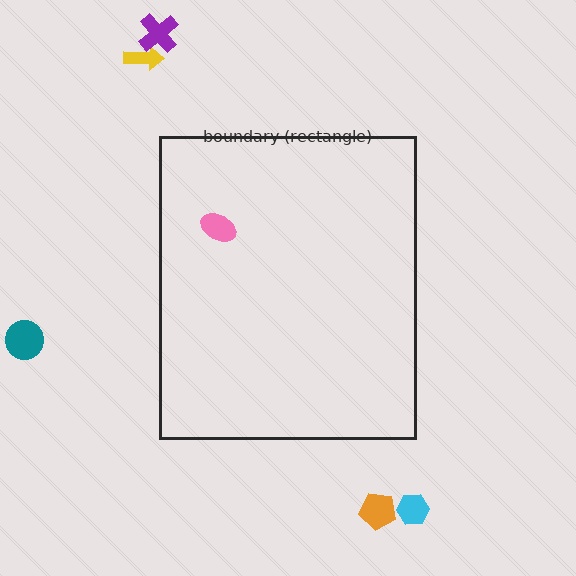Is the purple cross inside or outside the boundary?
Outside.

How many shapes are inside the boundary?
1 inside, 5 outside.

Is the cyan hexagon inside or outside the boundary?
Outside.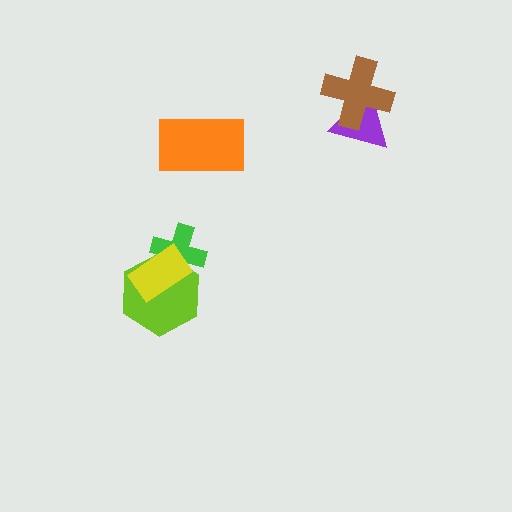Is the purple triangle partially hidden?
Yes, it is partially covered by another shape.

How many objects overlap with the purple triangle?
1 object overlaps with the purple triangle.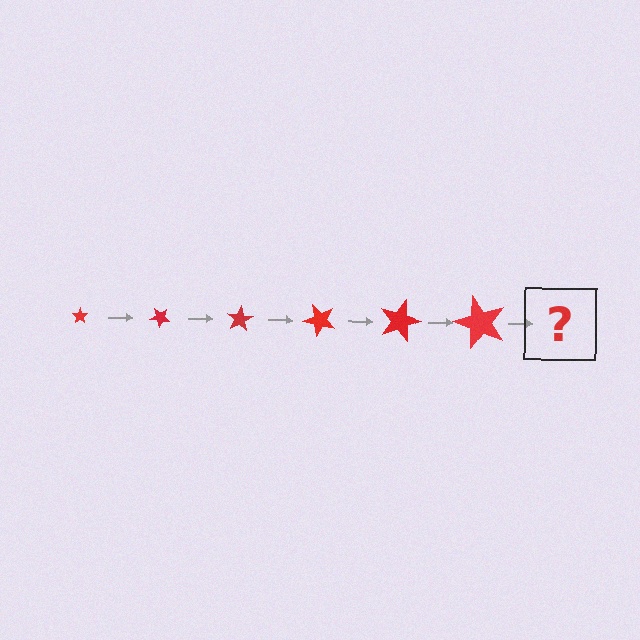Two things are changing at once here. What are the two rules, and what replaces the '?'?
The two rules are that the star grows larger each step and it rotates 40 degrees each step. The '?' should be a star, larger than the previous one and rotated 240 degrees from the start.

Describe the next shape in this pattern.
It should be a star, larger than the previous one and rotated 240 degrees from the start.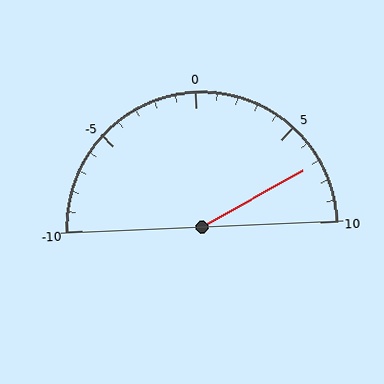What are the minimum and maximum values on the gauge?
The gauge ranges from -10 to 10.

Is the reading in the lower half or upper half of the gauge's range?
The reading is in the upper half of the range (-10 to 10).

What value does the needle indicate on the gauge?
The needle indicates approximately 7.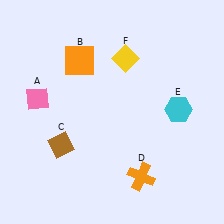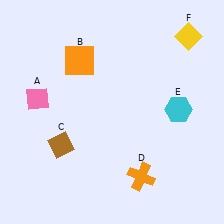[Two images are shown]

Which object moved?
The yellow diamond (F) moved right.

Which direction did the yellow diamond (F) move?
The yellow diamond (F) moved right.